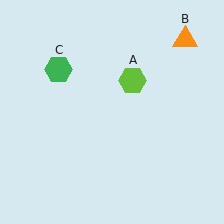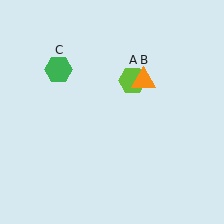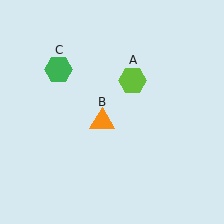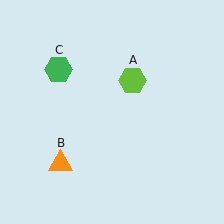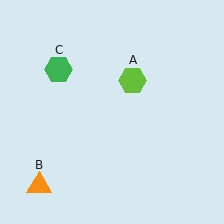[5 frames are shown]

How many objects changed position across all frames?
1 object changed position: orange triangle (object B).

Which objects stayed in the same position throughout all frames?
Lime hexagon (object A) and green hexagon (object C) remained stationary.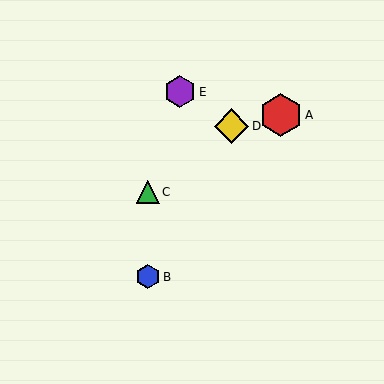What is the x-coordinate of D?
Object D is at x≈231.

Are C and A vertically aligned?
No, C is at x≈148 and A is at x≈281.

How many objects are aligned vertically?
2 objects (B, C) are aligned vertically.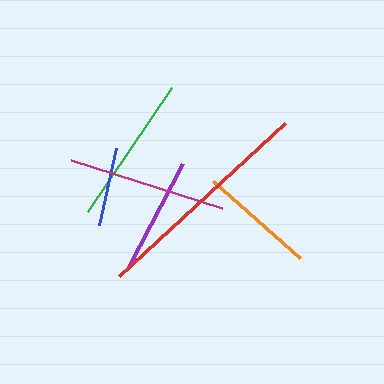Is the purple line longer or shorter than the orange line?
The orange line is longer than the purple line.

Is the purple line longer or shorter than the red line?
The red line is longer than the purple line.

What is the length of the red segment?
The red segment is approximately 225 pixels long.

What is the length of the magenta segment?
The magenta segment is approximately 159 pixels long.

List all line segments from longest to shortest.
From longest to shortest: red, magenta, green, orange, purple, blue.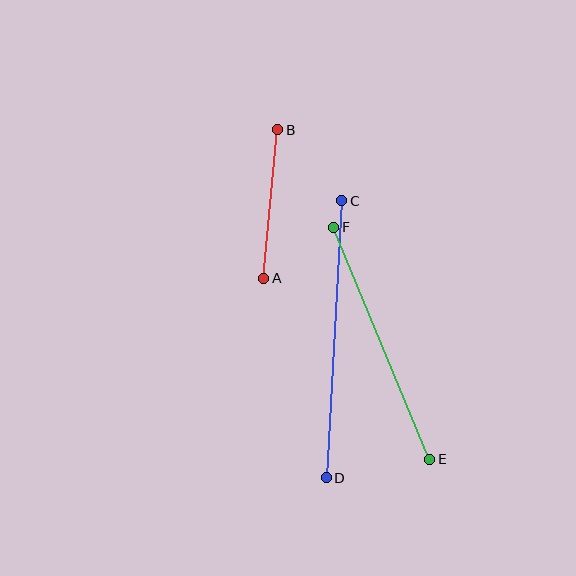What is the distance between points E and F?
The distance is approximately 251 pixels.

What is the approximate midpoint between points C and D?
The midpoint is at approximately (334, 339) pixels.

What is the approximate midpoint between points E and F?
The midpoint is at approximately (382, 343) pixels.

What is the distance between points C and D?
The distance is approximately 277 pixels.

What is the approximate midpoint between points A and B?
The midpoint is at approximately (271, 204) pixels.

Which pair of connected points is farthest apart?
Points C and D are farthest apart.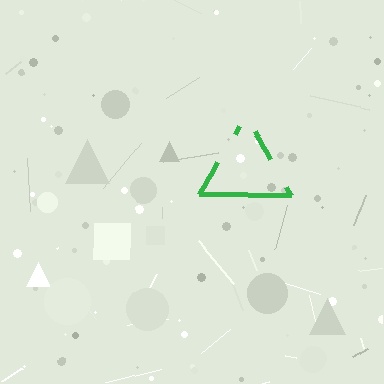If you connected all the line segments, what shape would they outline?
They would outline a triangle.